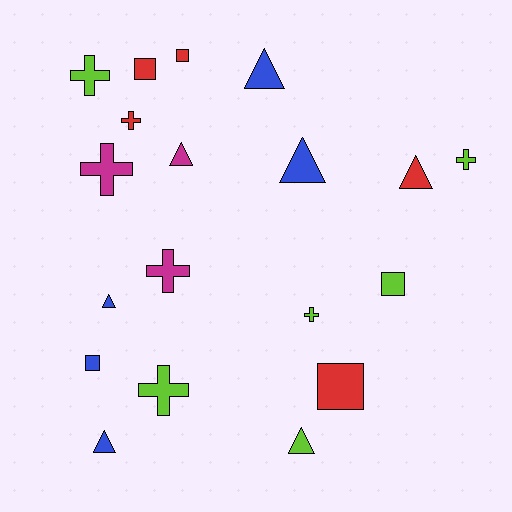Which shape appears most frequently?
Triangle, with 7 objects.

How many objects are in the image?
There are 19 objects.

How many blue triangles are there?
There are 4 blue triangles.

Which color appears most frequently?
Lime, with 6 objects.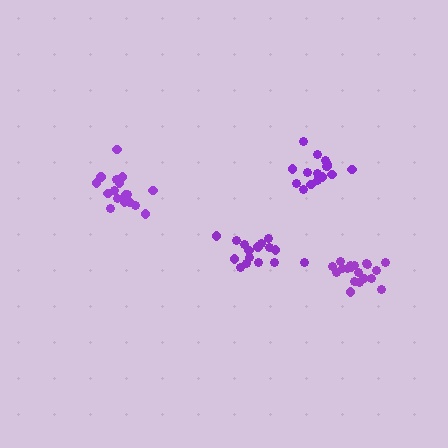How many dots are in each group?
Group 1: 18 dots, Group 2: 16 dots, Group 3: 19 dots, Group 4: 17 dots (70 total).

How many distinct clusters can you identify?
There are 4 distinct clusters.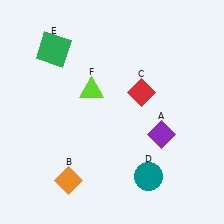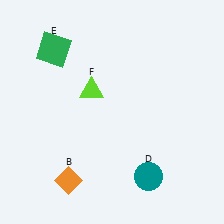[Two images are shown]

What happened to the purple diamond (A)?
The purple diamond (A) was removed in Image 2. It was in the bottom-right area of Image 1.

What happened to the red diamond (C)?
The red diamond (C) was removed in Image 2. It was in the top-right area of Image 1.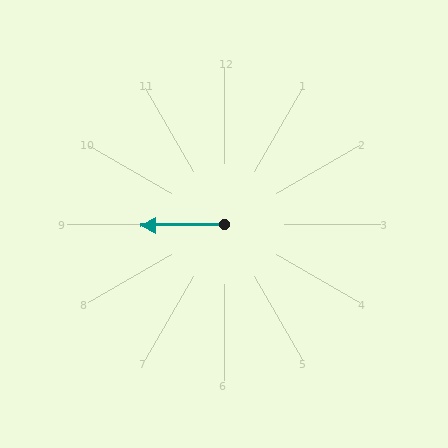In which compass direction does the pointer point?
West.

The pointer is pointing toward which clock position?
Roughly 9 o'clock.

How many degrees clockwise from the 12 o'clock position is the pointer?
Approximately 269 degrees.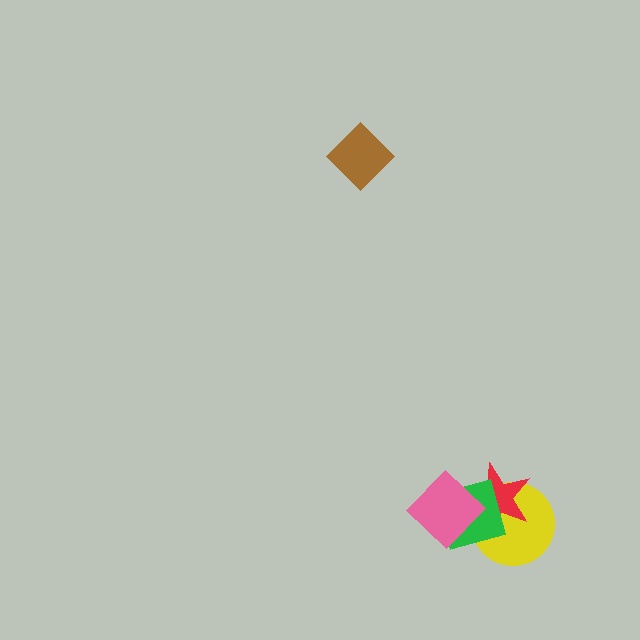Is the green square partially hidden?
Yes, it is partially covered by another shape.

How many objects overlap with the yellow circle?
3 objects overlap with the yellow circle.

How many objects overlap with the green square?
3 objects overlap with the green square.